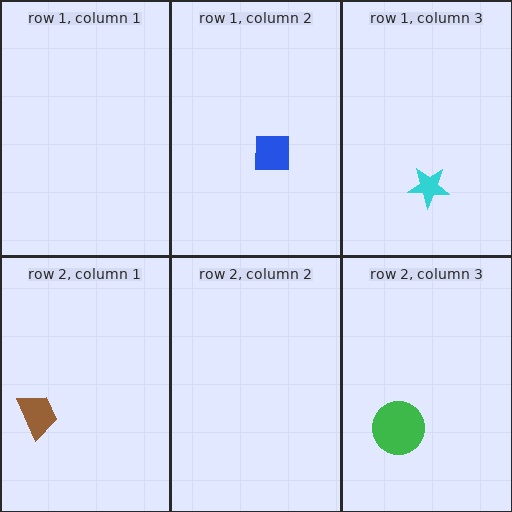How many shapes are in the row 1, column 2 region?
1.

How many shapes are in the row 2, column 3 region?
1.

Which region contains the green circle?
The row 2, column 3 region.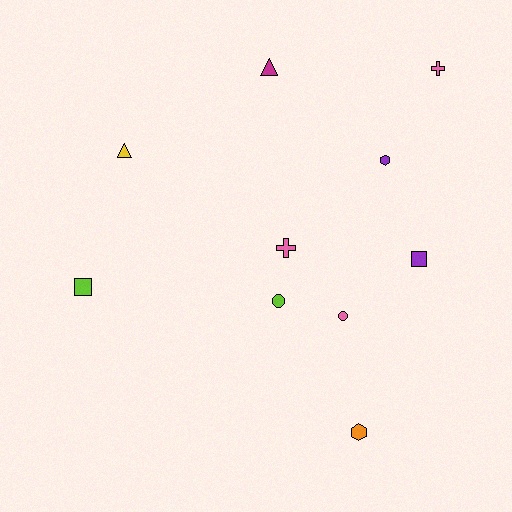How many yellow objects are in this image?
There is 1 yellow object.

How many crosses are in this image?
There are 2 crosses.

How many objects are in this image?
There are 10 objects.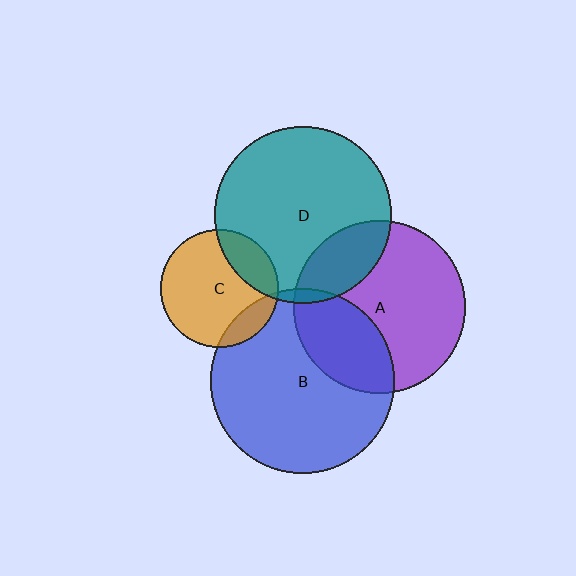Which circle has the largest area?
Circle B (blue).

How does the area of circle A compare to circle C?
Approximately 2.1 times.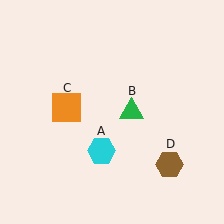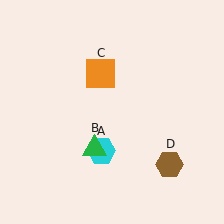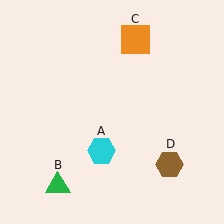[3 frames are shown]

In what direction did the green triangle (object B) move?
The green triangle (object B) moved down and to the left.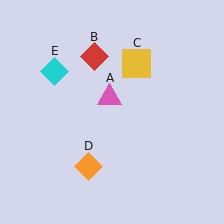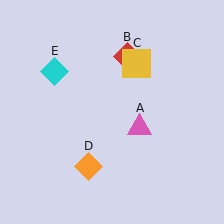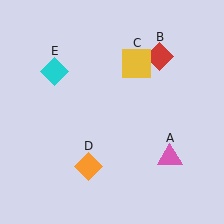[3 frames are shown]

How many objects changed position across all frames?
2 objects changed position: pink triangle (object A), red diamond (object B).